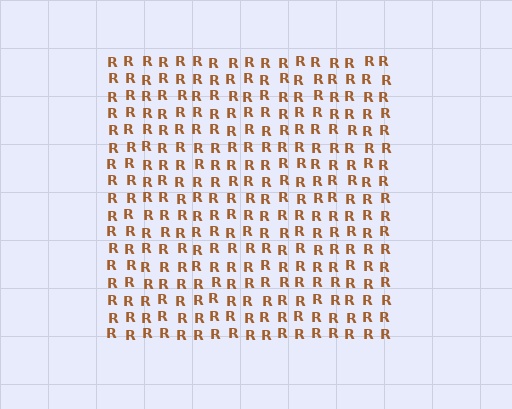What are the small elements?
The small elements are letter R's.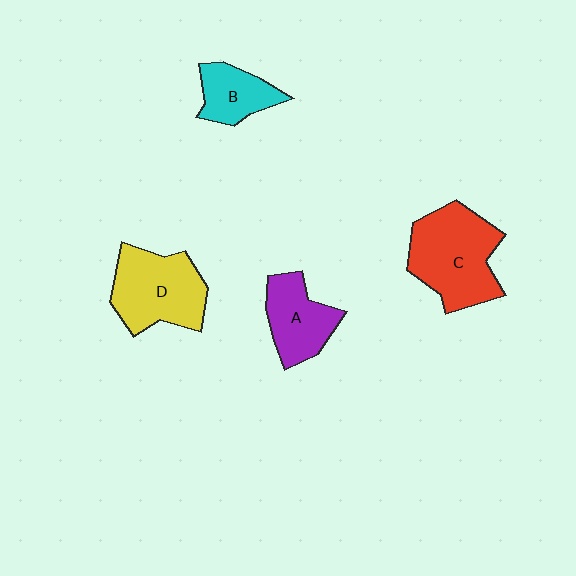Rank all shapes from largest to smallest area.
From largest to smallest: C (red), D (yellow), A (purple), B (cyan).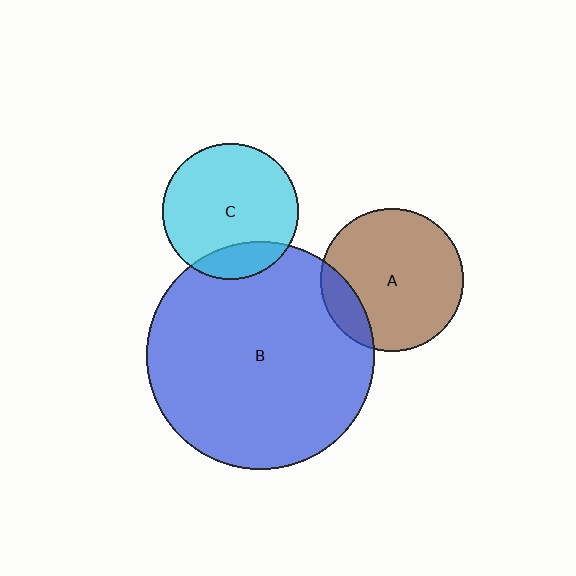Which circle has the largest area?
Circle B (blue).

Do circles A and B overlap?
Yes.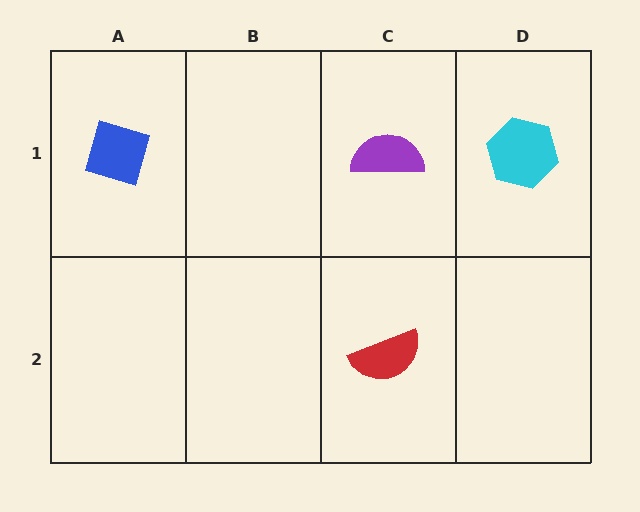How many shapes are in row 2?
1 shape.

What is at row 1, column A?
A blue diamond.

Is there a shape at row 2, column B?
No, that cell is empty.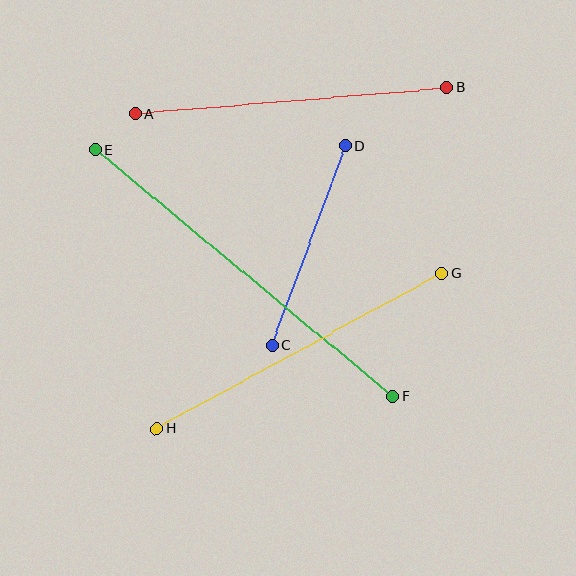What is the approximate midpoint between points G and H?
The midpoint is at approximately (299, 351) pixels.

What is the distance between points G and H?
The distance is approximately 324 pixels.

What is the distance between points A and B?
The distance is approximately 312 pixels.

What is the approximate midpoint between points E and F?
The midpoint is at approximately (244, 273) pixels.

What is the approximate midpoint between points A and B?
The midpoint is at approximately (291, 101) pixels.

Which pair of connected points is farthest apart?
Points E and F are farthest apart.